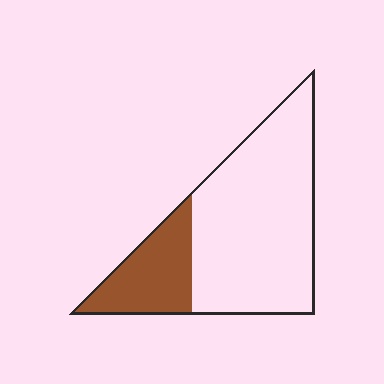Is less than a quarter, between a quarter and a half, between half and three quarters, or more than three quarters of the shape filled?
Between a quarter and a half.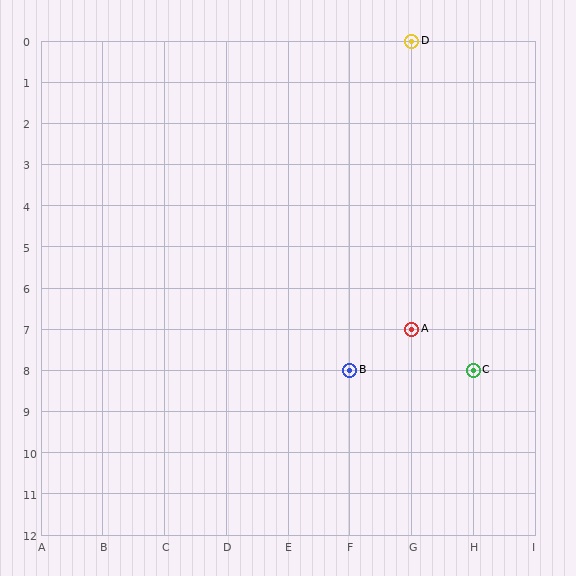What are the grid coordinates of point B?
Point B is at grid coordinates (F, 8).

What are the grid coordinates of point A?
Point A is at grid coordinates (G, 7).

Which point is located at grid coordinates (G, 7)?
Point A is at (G, 7).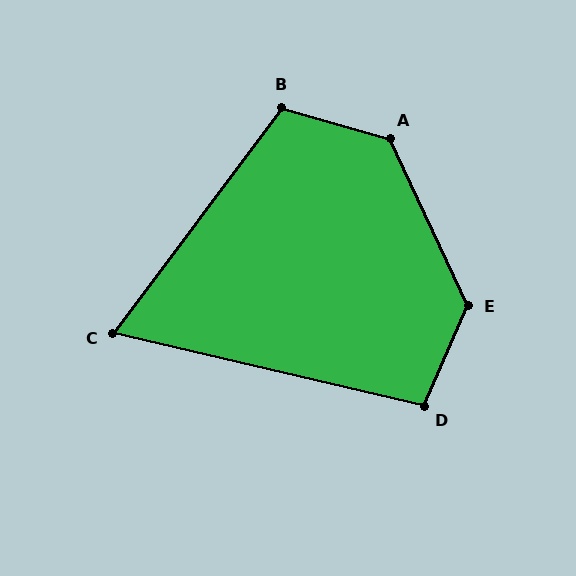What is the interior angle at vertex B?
Approximately 110 degrees (obtuse).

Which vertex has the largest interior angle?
E, at approximately 132 degrees.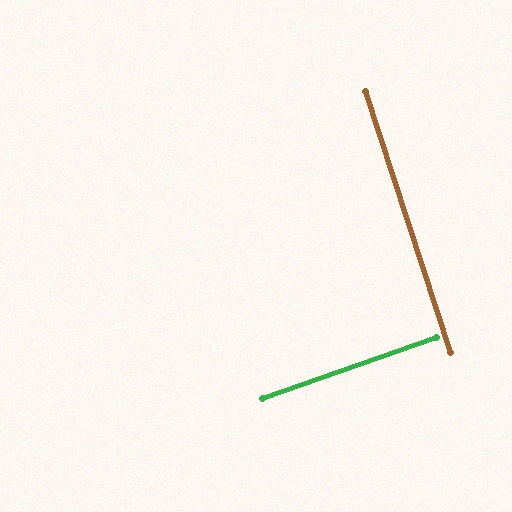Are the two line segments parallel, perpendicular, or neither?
Perpendicular — they meet at approximately 89°.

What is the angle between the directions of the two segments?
Approximately 89 degrees.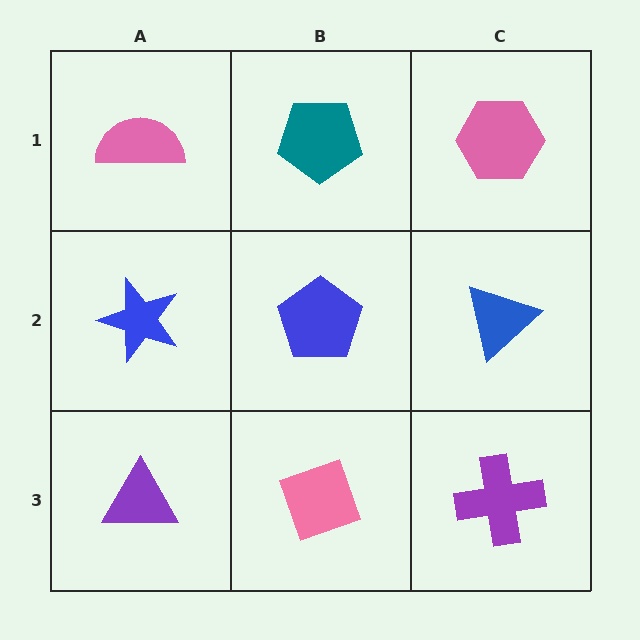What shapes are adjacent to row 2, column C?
A pink hexagon (row 1, column C), a purple cross (row 3, column C), a blue pentagon (row 2, column B).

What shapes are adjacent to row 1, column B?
A blue pentagon (row 2, column B), a pink semicircle (row 1, column A), a pink hexagon (row 1, column C).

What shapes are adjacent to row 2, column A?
A pink semicircle (row 1, column A), a purple triangle (row 3, column A), a blue pentagon (row 2, column B).